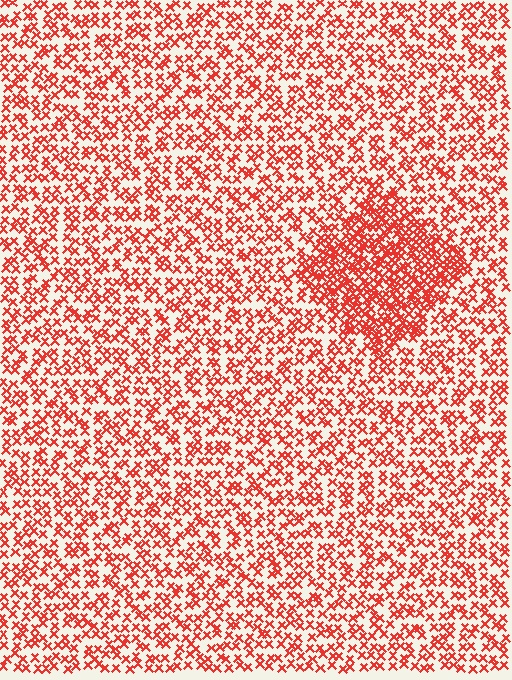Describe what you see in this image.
The image contains small red elements arranged at two different densities. A diamond-shaped region is visible where the elements are more densely packed than the surrounding area.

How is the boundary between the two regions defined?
The boundary is defined by a change in element density (approximately 2.0x ratio). All elements are the same color, size, and shape.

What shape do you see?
I see a diamond.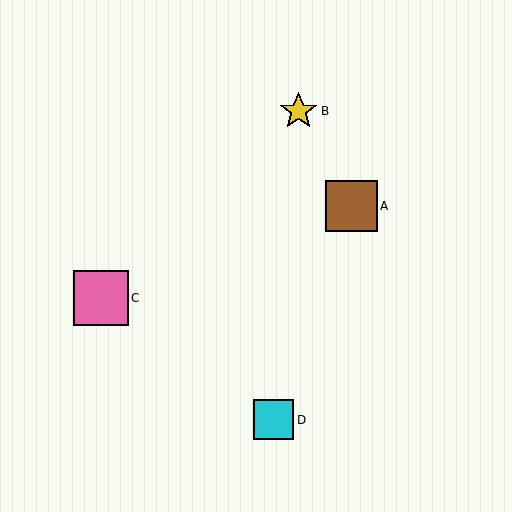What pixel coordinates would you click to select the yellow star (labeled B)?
Click at (299, 111) to select the yellow star B.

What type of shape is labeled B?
Shape B is a yellow star.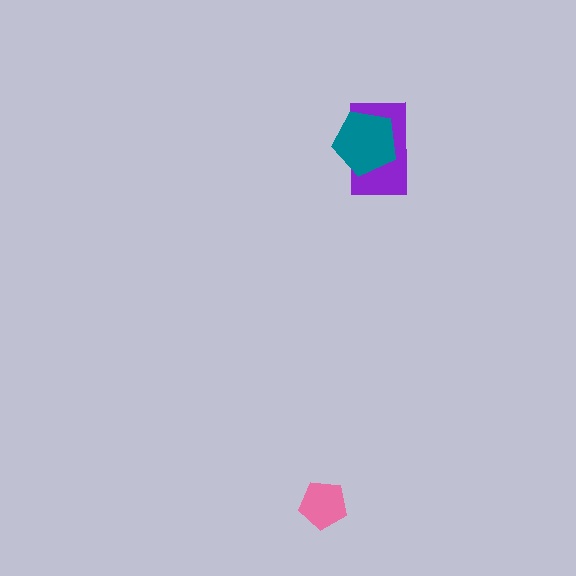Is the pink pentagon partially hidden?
No, no other shape covers it.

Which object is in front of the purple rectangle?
The teal pentagon is in front of the purple rectangle.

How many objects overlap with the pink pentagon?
0 objects overlap with the pink pentagon.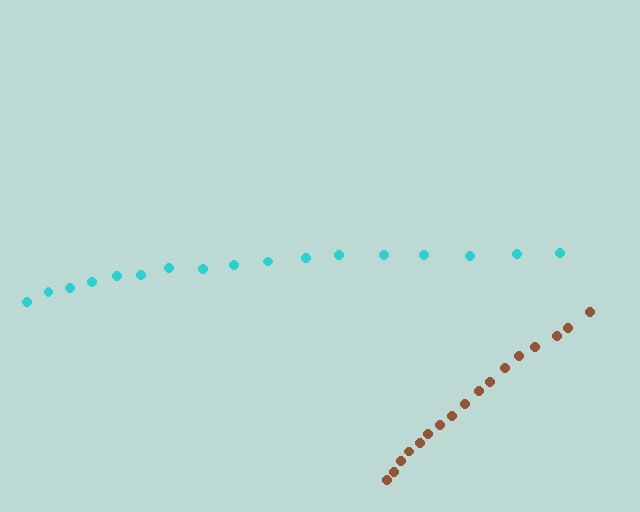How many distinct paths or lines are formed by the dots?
There are 2 distinct paths.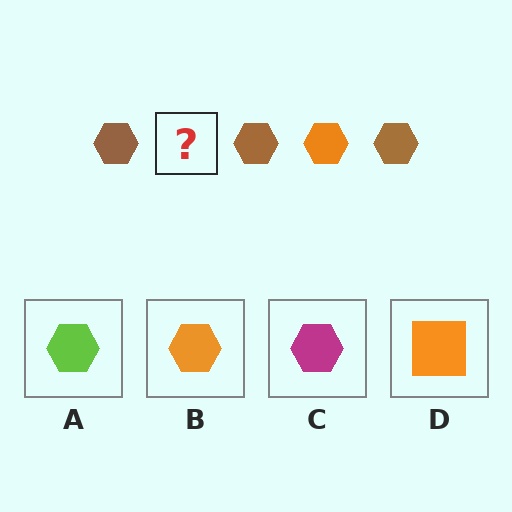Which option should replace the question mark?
Option B.